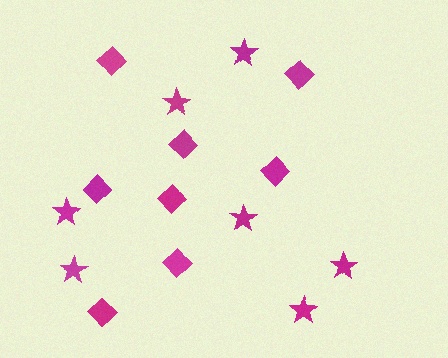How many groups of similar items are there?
There are 2 groups: one group of diamonds (8) and one group of stars (7).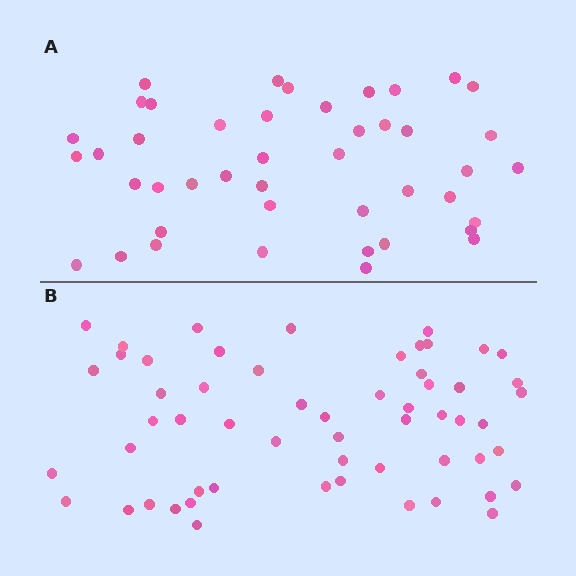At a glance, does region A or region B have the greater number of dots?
Region B (the bottom region) has more dots.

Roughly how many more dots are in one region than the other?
Region B has approximately 15 more dots than region A.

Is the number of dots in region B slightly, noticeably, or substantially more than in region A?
Region B has noticeably more, but not dramatically so. The ratio is roughly 1.3 to 1.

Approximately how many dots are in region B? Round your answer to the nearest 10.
About 60 dots. (The exact count is 57, which rounds to 60.)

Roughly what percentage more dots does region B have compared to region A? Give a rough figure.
About 30% more.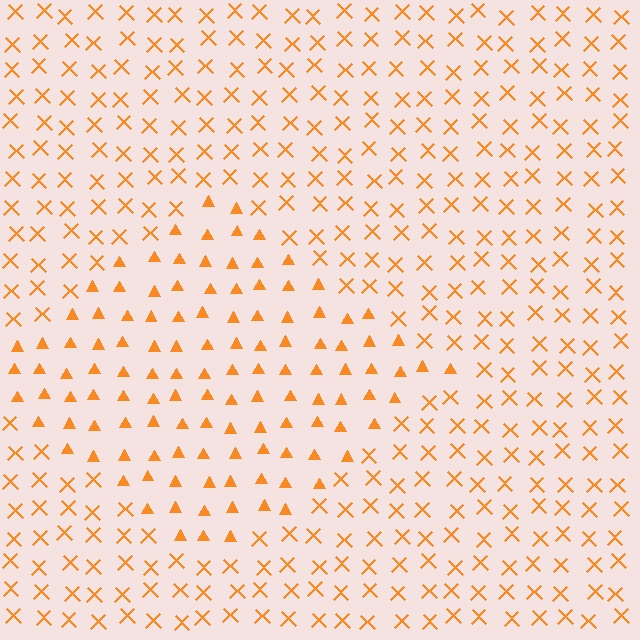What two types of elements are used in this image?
The image uses triangles inside the diamond region and X marks outside it.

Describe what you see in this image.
The image is filled with small orange elements arranged in a uniform grid. A diamond-shaped region contains triangles, while the surrounding area contains X marks. The boundary is defined purely by the change in element shape.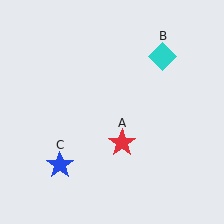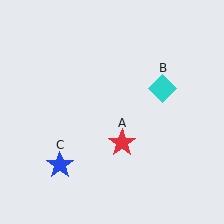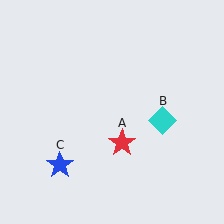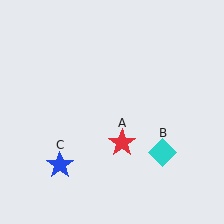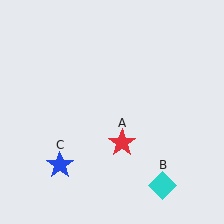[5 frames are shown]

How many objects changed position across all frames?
1 object changed position: cyan diamond (object B).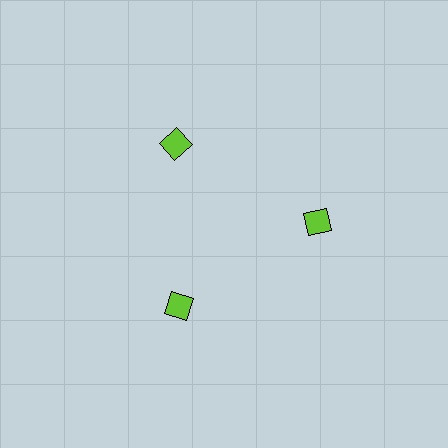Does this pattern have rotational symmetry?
Yes, this pattern has 3-fold rotational symmetry. It looks the same after rotating 120 degrees around the center.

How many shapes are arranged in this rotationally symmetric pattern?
There are 3 shapes, arranged in 3 groups of 1.